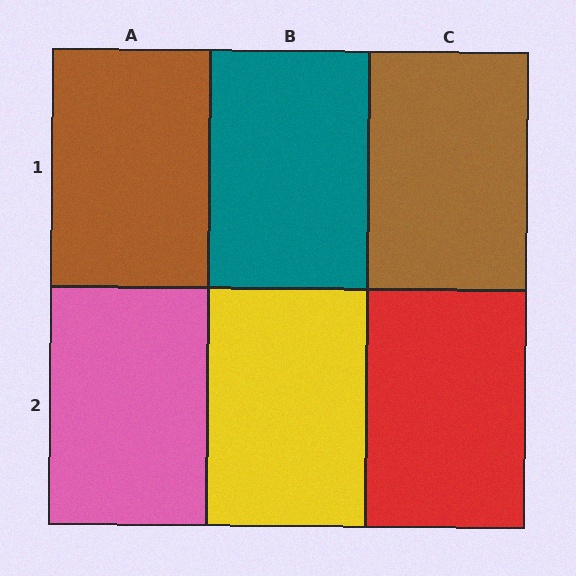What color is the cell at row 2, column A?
Pink.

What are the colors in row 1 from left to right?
Brown, teal, brown.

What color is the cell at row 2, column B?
Yellow.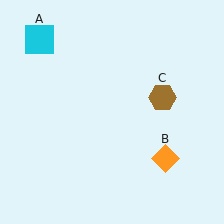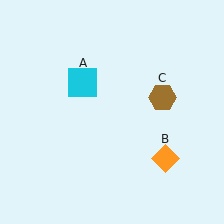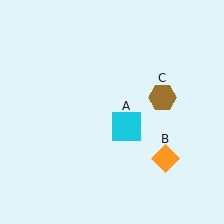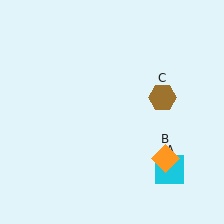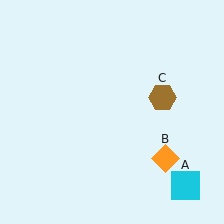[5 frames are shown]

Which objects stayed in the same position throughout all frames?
Orange diamond (object B) and brown hexagon (object C) remained stationary.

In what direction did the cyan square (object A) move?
The cyan square (object A) moved down and to the right.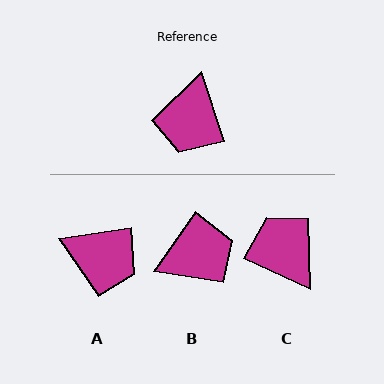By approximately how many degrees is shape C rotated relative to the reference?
Approximately 133 degrees clockwise.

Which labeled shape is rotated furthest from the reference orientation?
C, about 133 degrees away.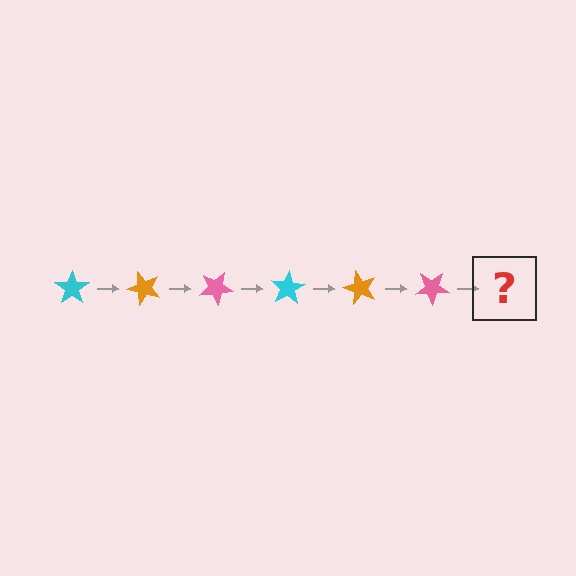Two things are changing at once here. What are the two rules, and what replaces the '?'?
The two rules are that it rotates 50 degrees each step and the color cycles through cyan, orange, and pink. The '?' should be a cyan star, rotated 300 degrees from the start.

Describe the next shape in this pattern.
It should be a cyan star, rotated 300 degrees from the start.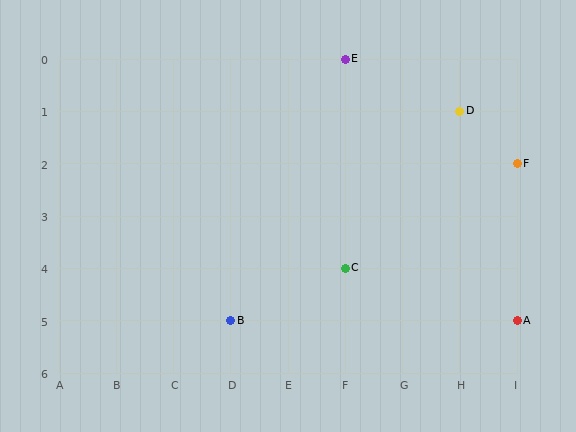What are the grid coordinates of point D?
Point D is at grid coordinates (H, 1).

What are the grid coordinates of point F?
Point F is at grid coordinates (I, 2).